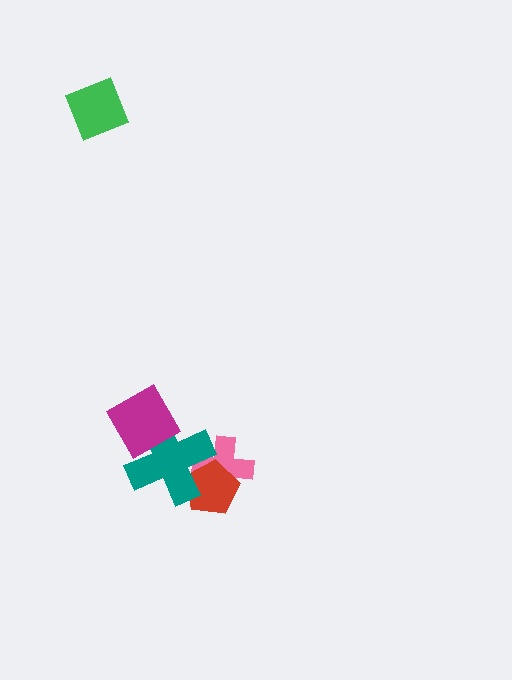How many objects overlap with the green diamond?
0 objects overlap with the green diamond.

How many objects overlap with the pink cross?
2 objects overlap with the pink cross.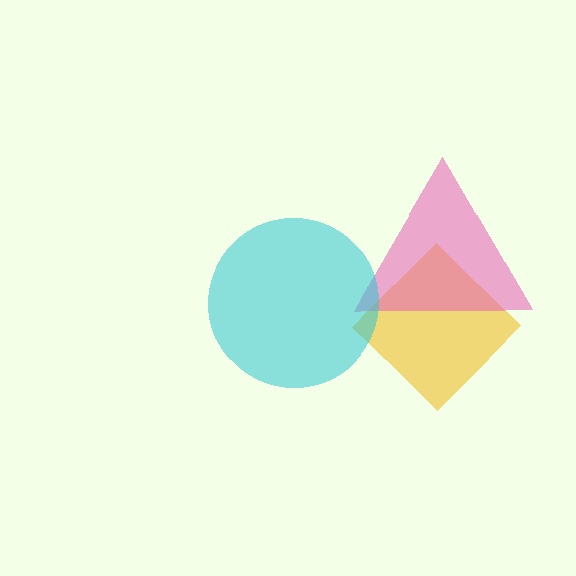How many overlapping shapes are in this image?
There are 3 overlapping shapes in the image.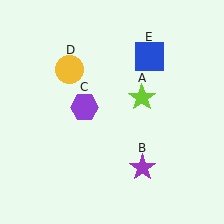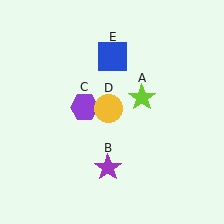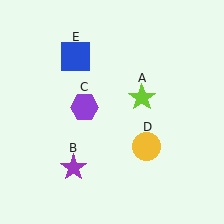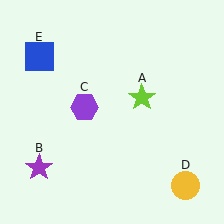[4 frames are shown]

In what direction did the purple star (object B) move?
The purple star (object B) moved left.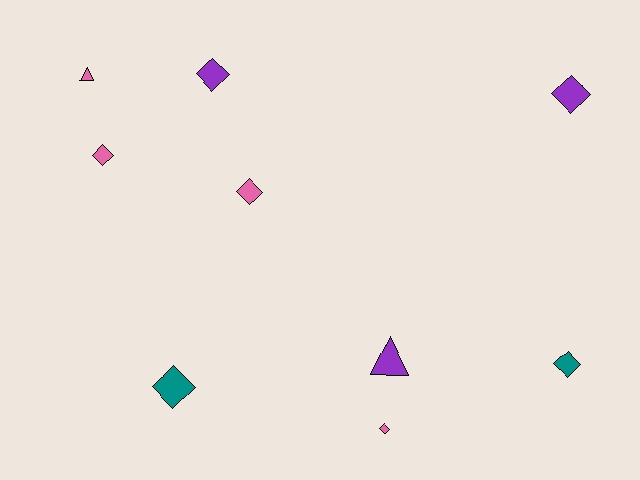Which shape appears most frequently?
Diamond, with 7 objects.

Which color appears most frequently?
Pink, with 4 objects.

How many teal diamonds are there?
There are 2 teal diamonds.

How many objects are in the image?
There are 9 objects.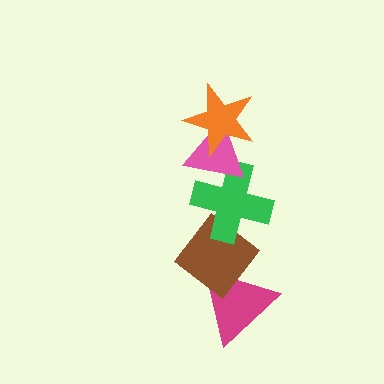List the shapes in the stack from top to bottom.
From top to bottom: the orange star, the pink triangle, the green cross, the brown diamond, the magenta triangle.